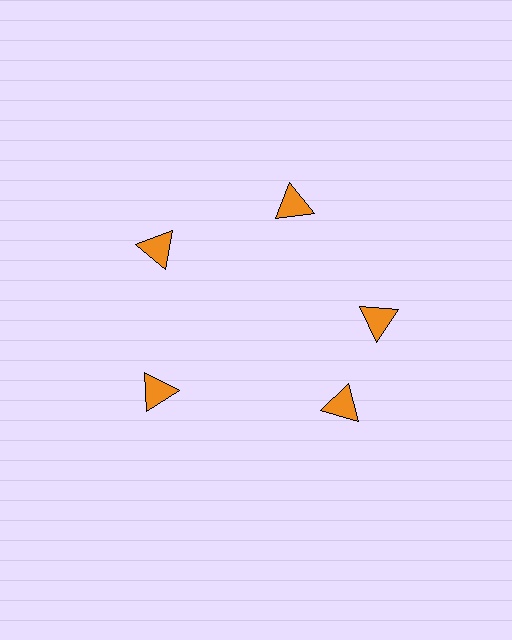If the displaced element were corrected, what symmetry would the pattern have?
It would have 5-fold rotational symmetry — the pattern would map onto itself every 72 degrees.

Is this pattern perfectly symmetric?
No. The 5 orange triangles are arranged in a ring, but one element near the 5 o'clock position is rotated out of alignment along the ring, breaking the 5-fold rotational symmetry.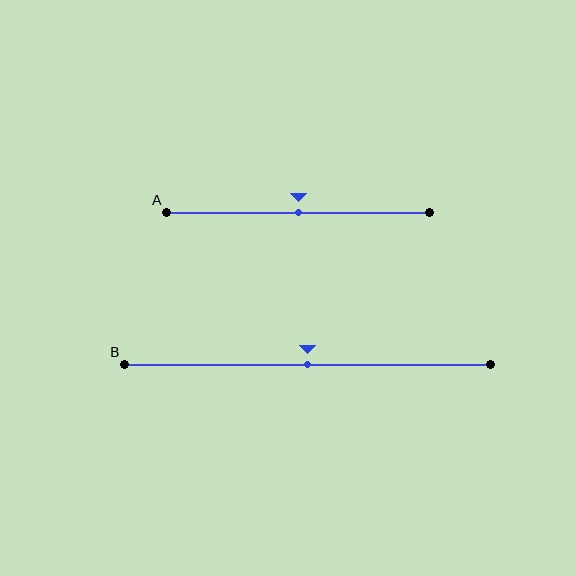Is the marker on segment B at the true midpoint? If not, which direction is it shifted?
Yes, the marker on segment B is at the true midpoint.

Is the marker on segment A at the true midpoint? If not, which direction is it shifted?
Yes, the marker on segment A is at the true midpoint.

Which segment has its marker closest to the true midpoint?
Segment A has its marker closest to the true midpoint.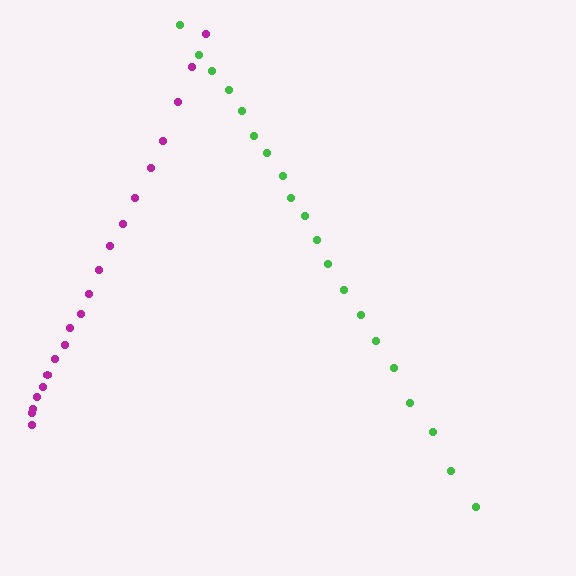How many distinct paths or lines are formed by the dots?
There are 2 distinct paths.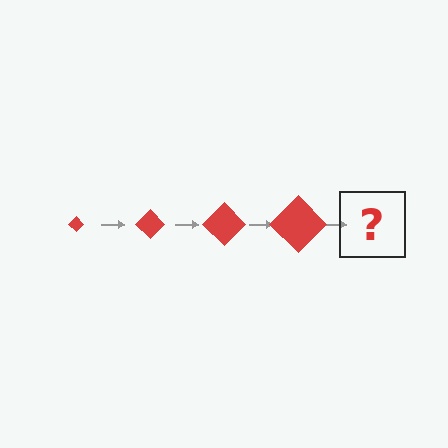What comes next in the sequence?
The next element should be a red diamond, larger than the previous one.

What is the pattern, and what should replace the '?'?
The pattern is that the diamond gets progressively larger each step. The '?' should be a red diamond, larger than the previous one.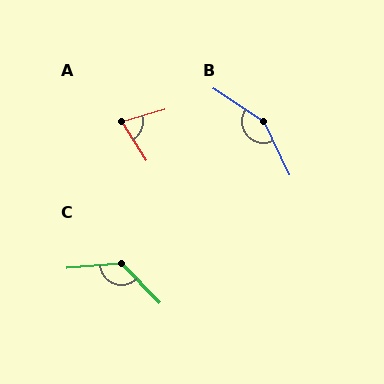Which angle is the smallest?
A, at approximately 74 degrees.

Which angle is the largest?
B, at approximately 149 degrees.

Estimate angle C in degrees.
Approximately 130 degrees.